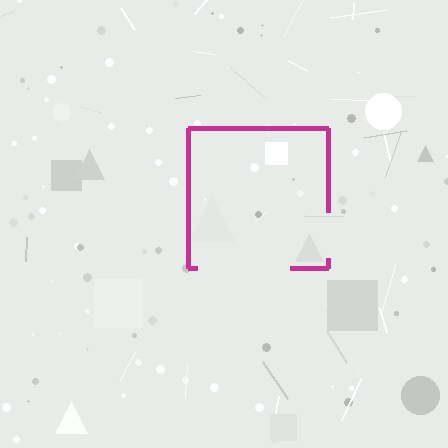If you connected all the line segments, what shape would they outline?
They would outline a square.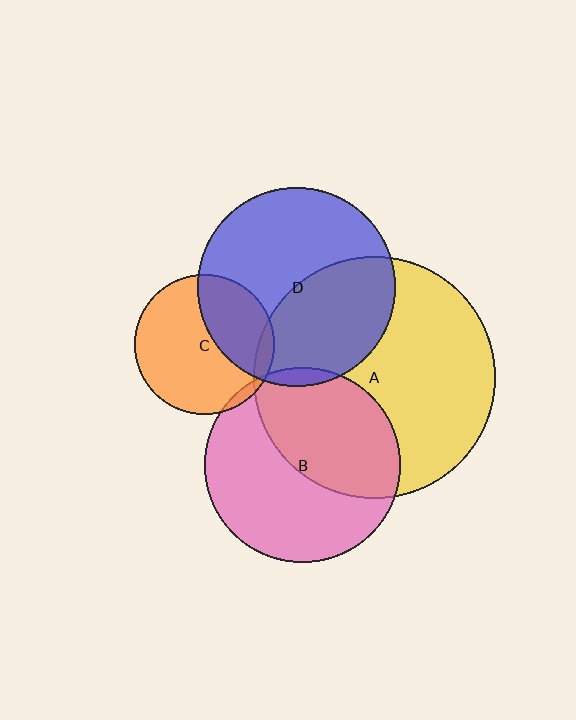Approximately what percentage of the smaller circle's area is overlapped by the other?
Approximately 40%.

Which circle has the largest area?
Circle A (yellow).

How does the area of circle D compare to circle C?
Approximately 2.0 times.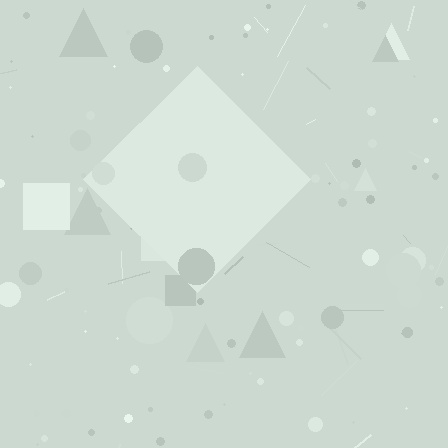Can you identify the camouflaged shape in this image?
The camouflaged shape is a diamond.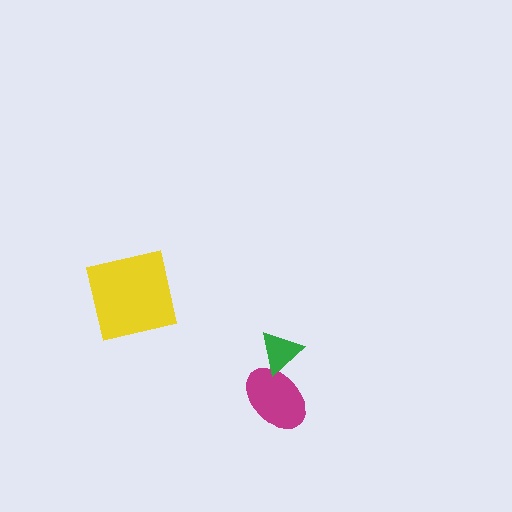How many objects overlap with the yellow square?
0 objects overlap with the yellow square.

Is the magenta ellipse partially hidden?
Yes, it is partially covered by another shape.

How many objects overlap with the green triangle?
1 object overlaps with the green triangle.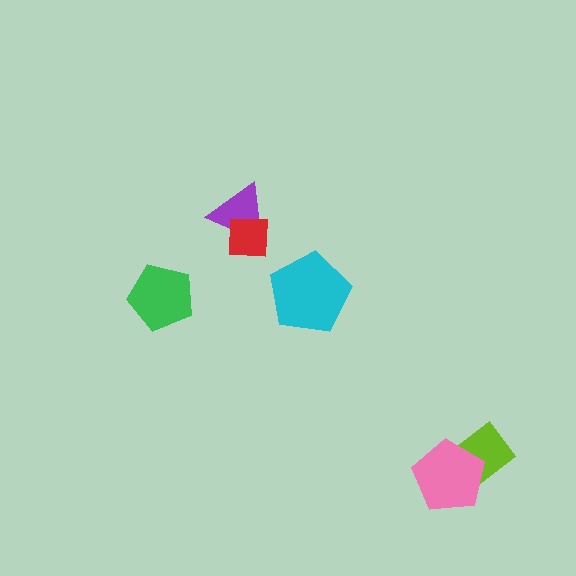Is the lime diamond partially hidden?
Yes, it is partially covered by another shape.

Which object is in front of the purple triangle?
The red square is in front of the purple triangle.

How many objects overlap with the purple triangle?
1 object overlaps with the purple triangle.